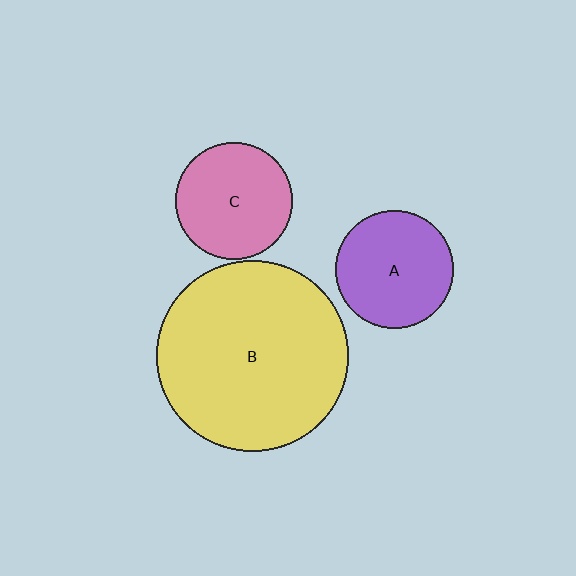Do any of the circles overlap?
No, none of the circles overlap.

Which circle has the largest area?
Circle B (yellow).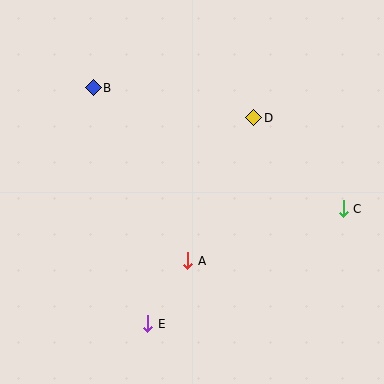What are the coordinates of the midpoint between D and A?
The midpoint between D and A is at (221, 189).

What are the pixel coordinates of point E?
Point E is at (147, 324).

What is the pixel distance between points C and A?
The distance between C and A is 164 pixels.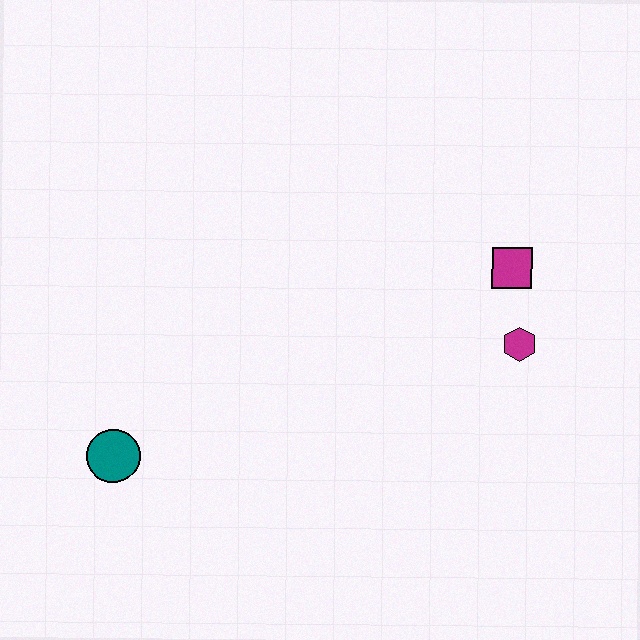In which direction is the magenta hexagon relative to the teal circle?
The magenta hexagon is to the right of the teal circle.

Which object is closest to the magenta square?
The magenta hexagon is closest to the magenta square.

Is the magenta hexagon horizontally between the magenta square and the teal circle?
No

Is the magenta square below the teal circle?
No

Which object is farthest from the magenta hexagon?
The teal circle is farthest from the magenta hexagon.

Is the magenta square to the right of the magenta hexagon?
No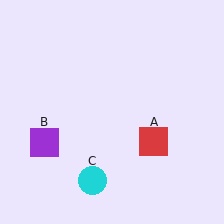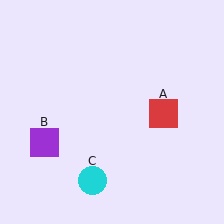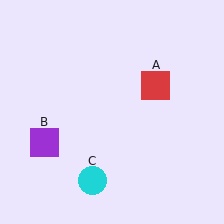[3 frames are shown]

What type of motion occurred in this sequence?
The red square (object A) rotated counterclockwise around the center of the scene.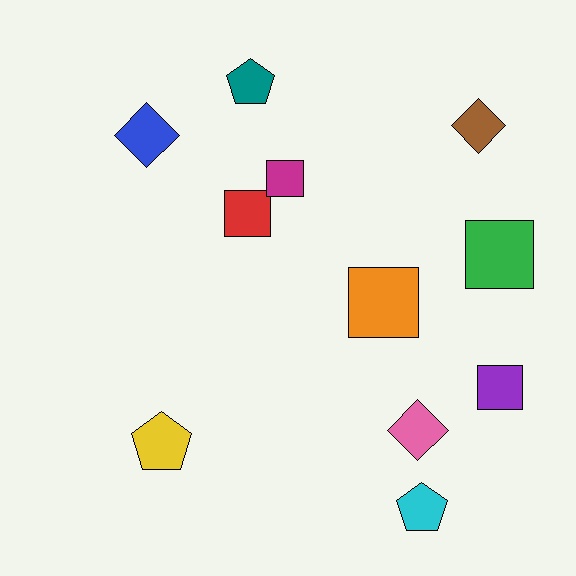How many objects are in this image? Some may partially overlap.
There are 11 objects.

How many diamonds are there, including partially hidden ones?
There are 3 diamonds.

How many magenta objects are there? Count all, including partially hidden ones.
There is 1 magenta object.